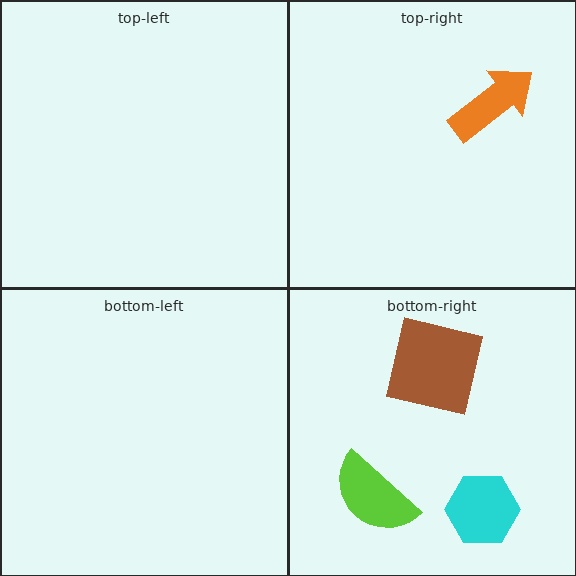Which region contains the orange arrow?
The top-right region.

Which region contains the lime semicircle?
The bottom-right region.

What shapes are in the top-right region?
The orange arrow.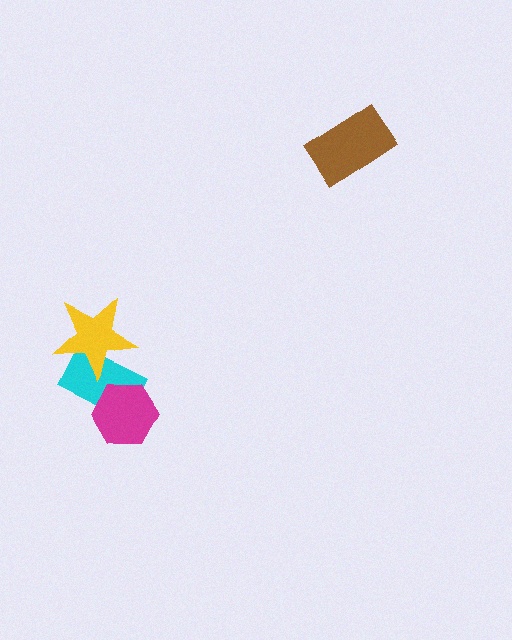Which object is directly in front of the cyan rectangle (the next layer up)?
The magenta hexagon is directly in front of the cyan rectangle.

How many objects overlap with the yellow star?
1 object overlaps with the yellow star.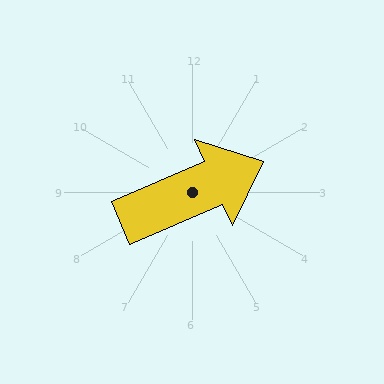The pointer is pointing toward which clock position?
Roughly 2 o'clock.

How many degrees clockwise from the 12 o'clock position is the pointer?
Approximately 67 degrees.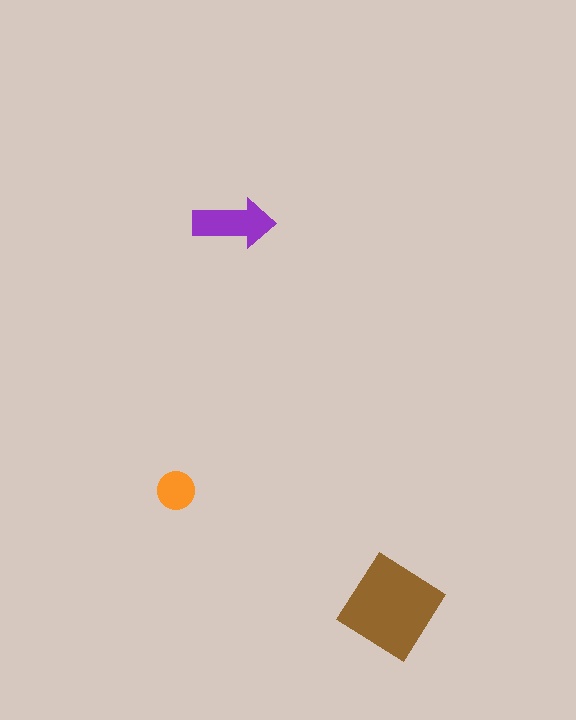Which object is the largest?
The brown diamond.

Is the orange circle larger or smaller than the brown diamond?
Smaller.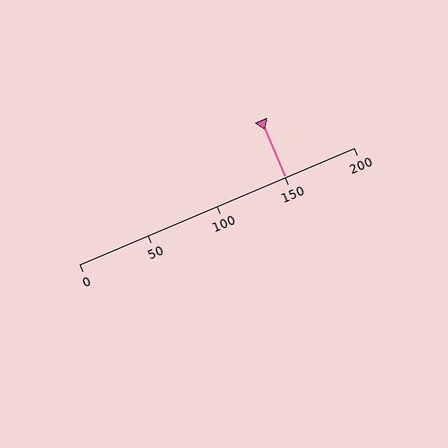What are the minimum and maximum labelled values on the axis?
The axis runs from 0 to 200.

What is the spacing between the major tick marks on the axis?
The major ticks are spaced 50 apart.